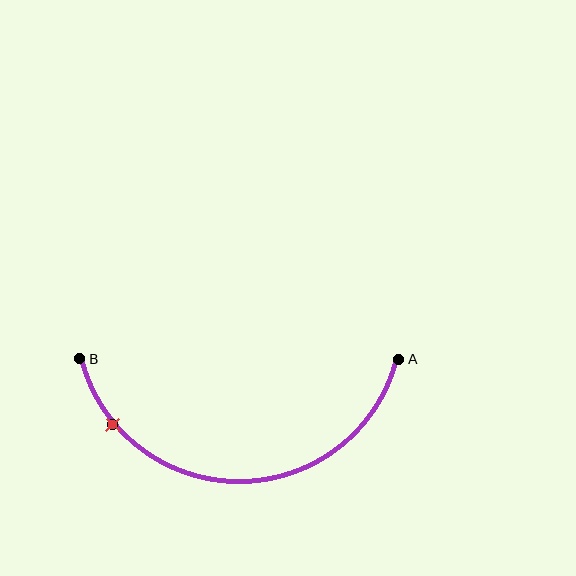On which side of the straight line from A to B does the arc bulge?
The arc bulges below the straight line connecting A and B.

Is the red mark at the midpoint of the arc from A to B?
No. The red mark lies on the arc but is closer to endpoint B. The arc midpoint would be at the point on the curve equidistant along the arc from both A and B.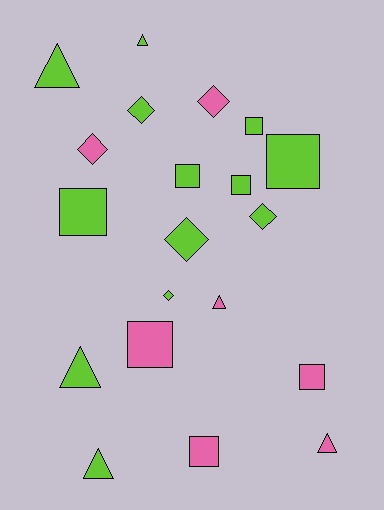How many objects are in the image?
There are 20 objects.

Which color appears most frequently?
Lime, with 13 objects.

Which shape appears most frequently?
Square, with 8 objects.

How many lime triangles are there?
There are 4 lime triangles.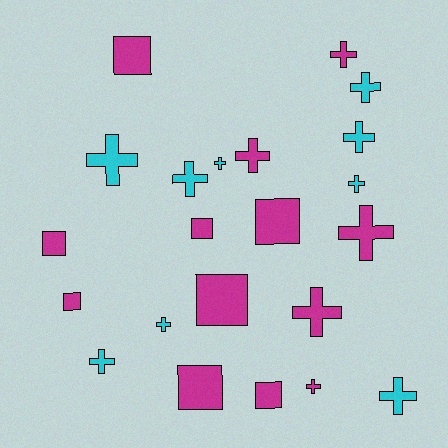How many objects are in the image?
There are 22 objects.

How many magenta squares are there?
There are 8 magenta squares.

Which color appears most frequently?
Magenta, with 13 objects.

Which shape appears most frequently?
Cross, with 14 objects.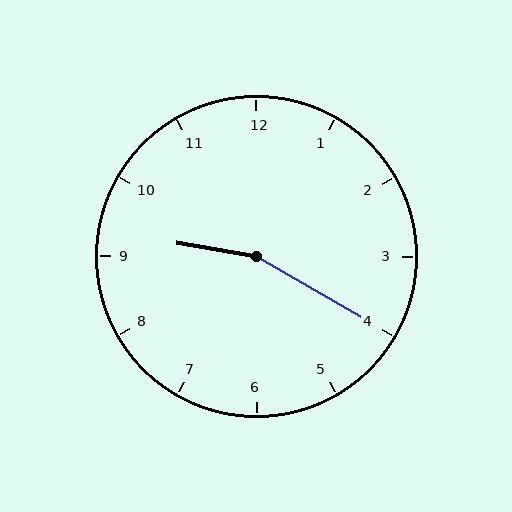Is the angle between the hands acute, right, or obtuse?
It is obtuse.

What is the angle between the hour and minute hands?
Approximately 160 degrees.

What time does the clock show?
9:20.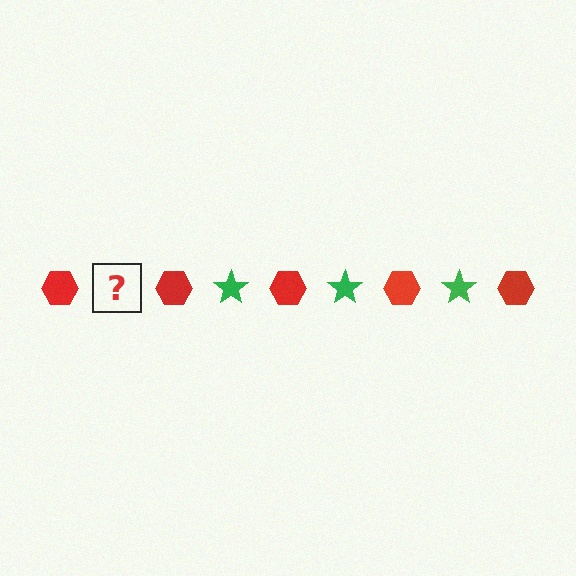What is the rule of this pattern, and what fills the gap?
The rule is that the pattern alternates between red hexagon and green star. The gap should be filled with a green star.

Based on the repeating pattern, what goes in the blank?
The blank should be a green star.